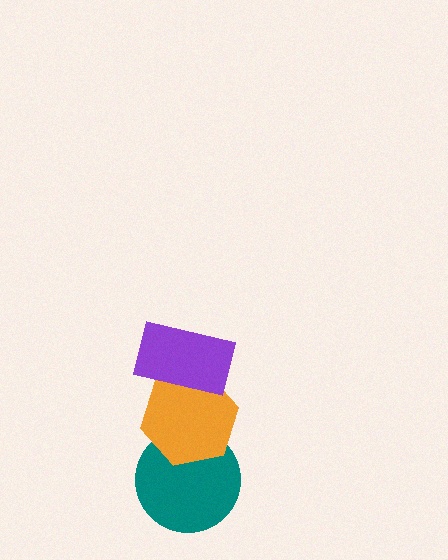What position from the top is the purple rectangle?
The purple rectangle is 1st from the top.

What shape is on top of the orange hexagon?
The purple rectangle is on top of the orange hexagon.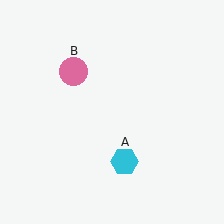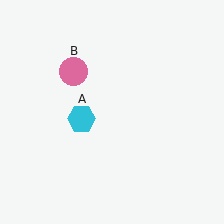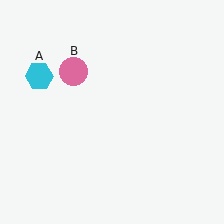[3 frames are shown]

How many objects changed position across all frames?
1 object changed position: cyan hexagon (object A).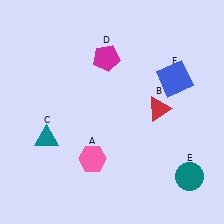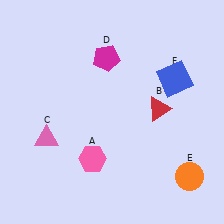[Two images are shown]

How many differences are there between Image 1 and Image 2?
There are 2 differences between the two images.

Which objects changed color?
C changed from teal to pink. E changed from teal to orange.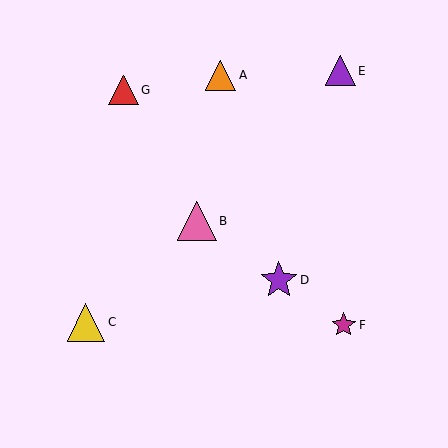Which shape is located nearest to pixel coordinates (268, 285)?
The purple star (labeled D) at (279, 280) is nearest to that location.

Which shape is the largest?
The pink triangle (labeled B) is the largest.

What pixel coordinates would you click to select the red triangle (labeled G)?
Click at (124, 90) to select the red triangle G.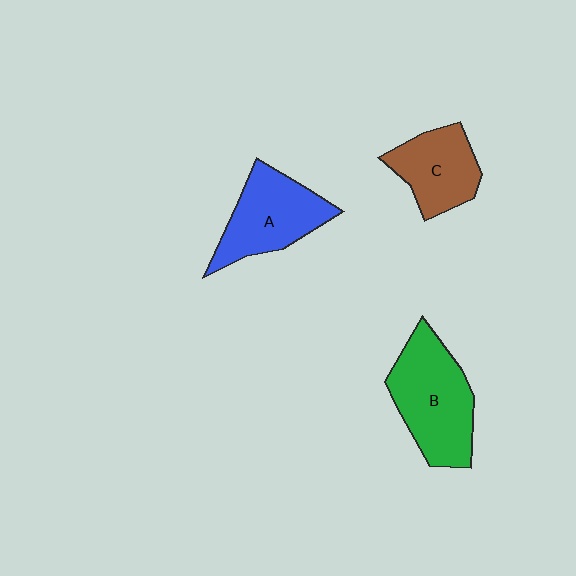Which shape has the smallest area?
Shape C (brown).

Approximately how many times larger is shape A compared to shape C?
Approximately 1.2 times.